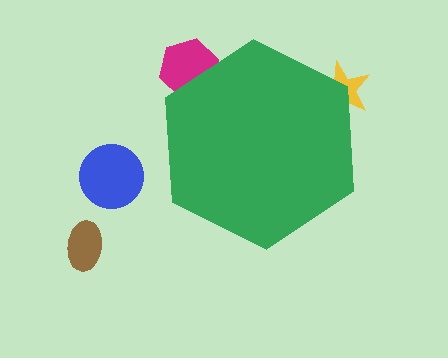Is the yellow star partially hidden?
Yes, the yellow star is partially hidden behind the green hexagon.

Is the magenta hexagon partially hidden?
Yes, the magenta hexagon is partially hidden behind the green hexagon.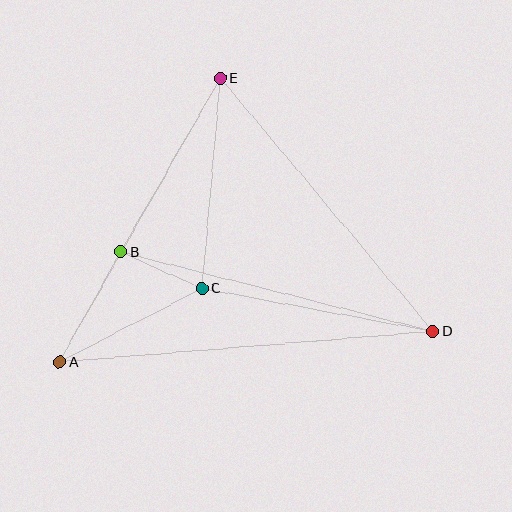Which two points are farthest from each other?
Points A and D are farthest from each other.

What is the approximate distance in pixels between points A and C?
The distance between A and C is approximately 160 pixels.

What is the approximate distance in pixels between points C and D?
The distance between C and D is approximately 235 pixels.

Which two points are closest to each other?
Points B and C are closest to each other.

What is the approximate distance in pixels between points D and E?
The distance between D and E is approximately 330 pixels.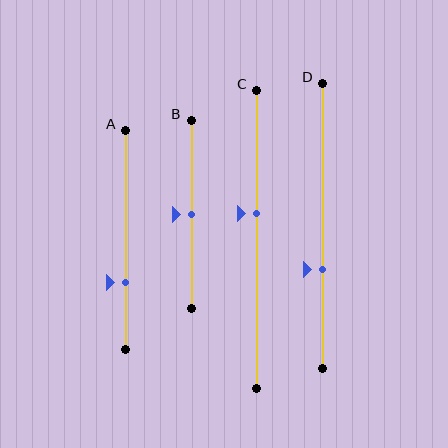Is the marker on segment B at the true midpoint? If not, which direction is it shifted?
Yes, the marker on segment B is at the true midpoint.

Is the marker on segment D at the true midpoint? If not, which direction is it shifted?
No, the marker on segment D is shifted downward by about 15% of the segment length.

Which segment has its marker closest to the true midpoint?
Segment B has its marker closest to the true midpoint.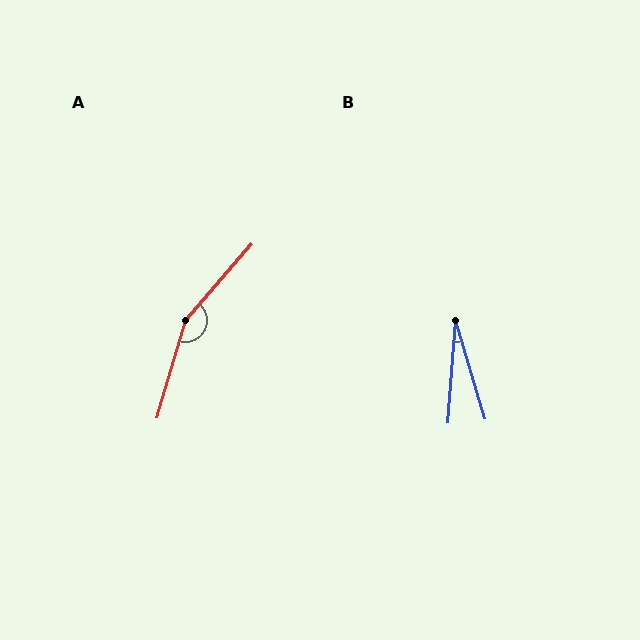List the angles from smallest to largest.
B (21°), A (156°).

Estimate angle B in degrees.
Approximately 21 degrees.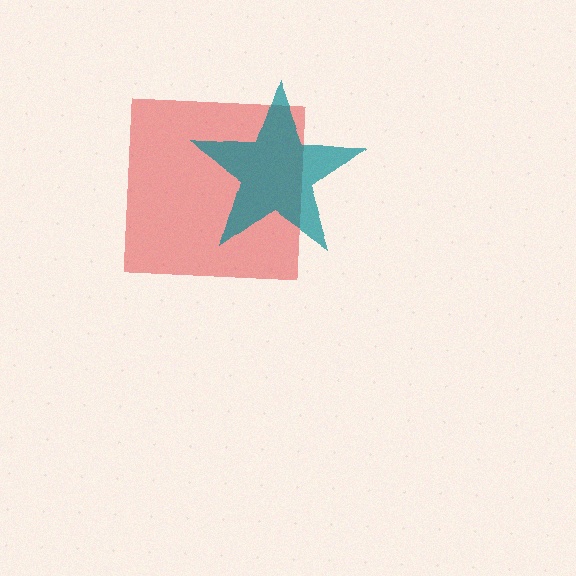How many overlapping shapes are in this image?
There are 2 overlapping shapes in the image.